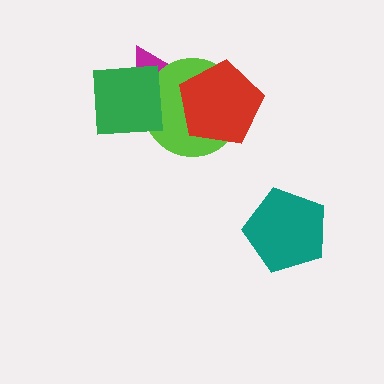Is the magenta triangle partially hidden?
Yes, it is partially covered by another shape.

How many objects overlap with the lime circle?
3 objects overlap with the lime circle.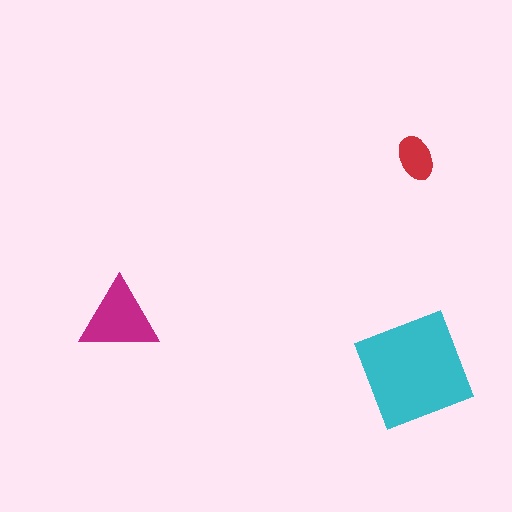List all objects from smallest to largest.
The red ellipse, the magenta triangle, the cyan diamond.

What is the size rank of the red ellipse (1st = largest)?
3rd.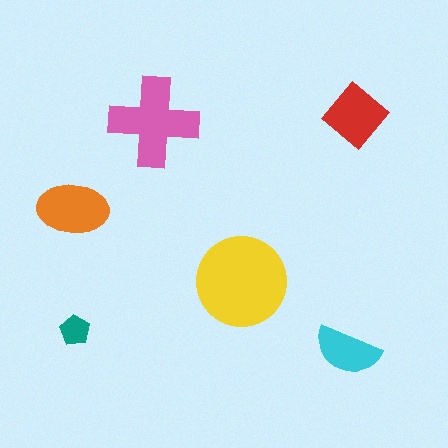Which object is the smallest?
The teal pentagon.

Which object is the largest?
The yellow circle.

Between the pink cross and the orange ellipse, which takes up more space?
The pink cross.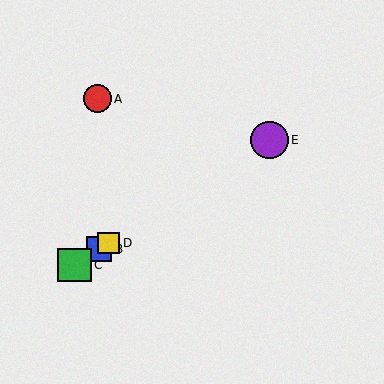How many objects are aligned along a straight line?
4 objects (B, C, D, E) are aligned along a straight line.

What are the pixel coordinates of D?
Object D is at (109, 243).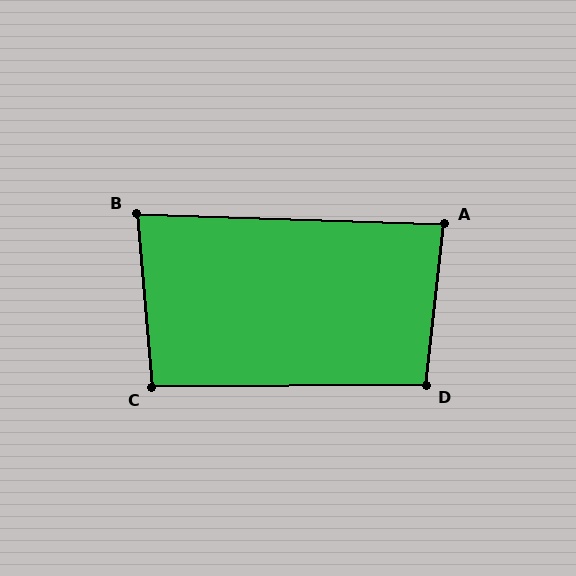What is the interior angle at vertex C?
Approximately 95 degrees (approximately right).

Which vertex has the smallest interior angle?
B, at approximately 83 degrees.